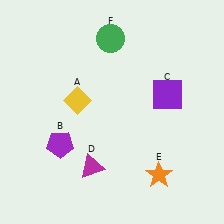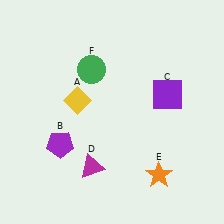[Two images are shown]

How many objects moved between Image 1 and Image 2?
1 object moved between the two images.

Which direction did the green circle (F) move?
The green circle (F) moved down.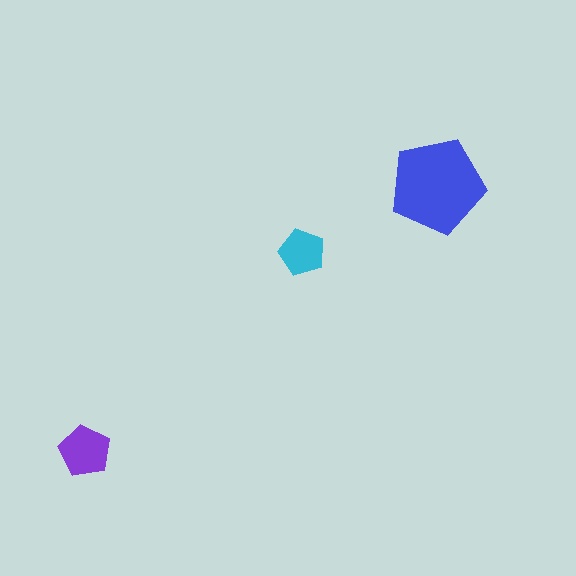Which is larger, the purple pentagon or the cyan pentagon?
The purple one.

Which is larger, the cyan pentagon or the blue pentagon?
The blue one.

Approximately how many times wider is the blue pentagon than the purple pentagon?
About 2 times wider.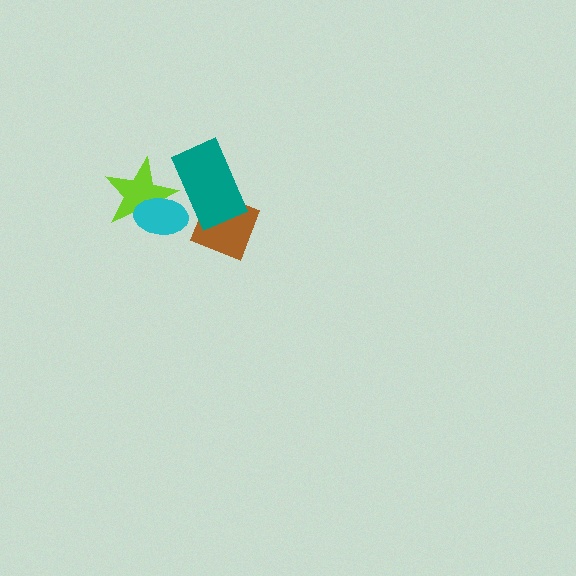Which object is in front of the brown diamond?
The teal rectangle is in front of the brown diamond.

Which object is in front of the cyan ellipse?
The teal rectangle is in front of the cyan ellipse.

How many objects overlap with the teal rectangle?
3 objects overlap with the teal rectangle.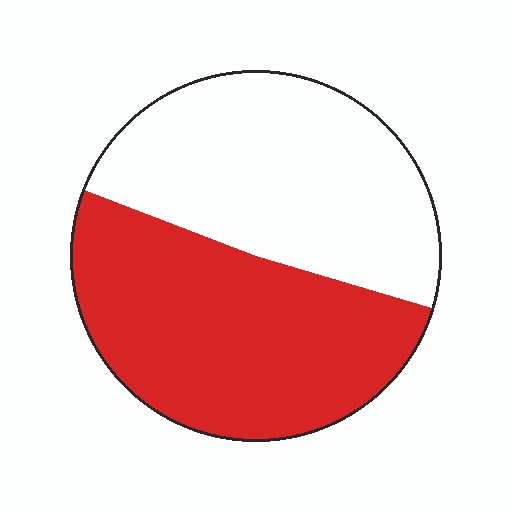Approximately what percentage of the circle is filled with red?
Approximately 50%.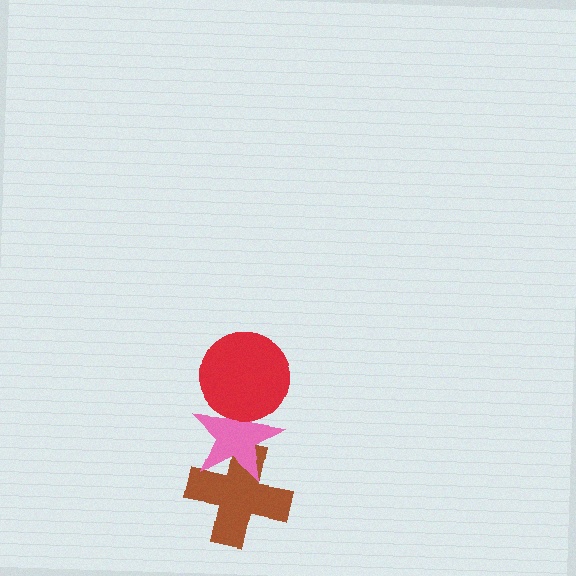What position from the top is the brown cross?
The brown cross is 3rd from the top.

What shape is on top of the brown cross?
The pink star is on top of the brown cross.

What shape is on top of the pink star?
The red circle is on top of the pink star.